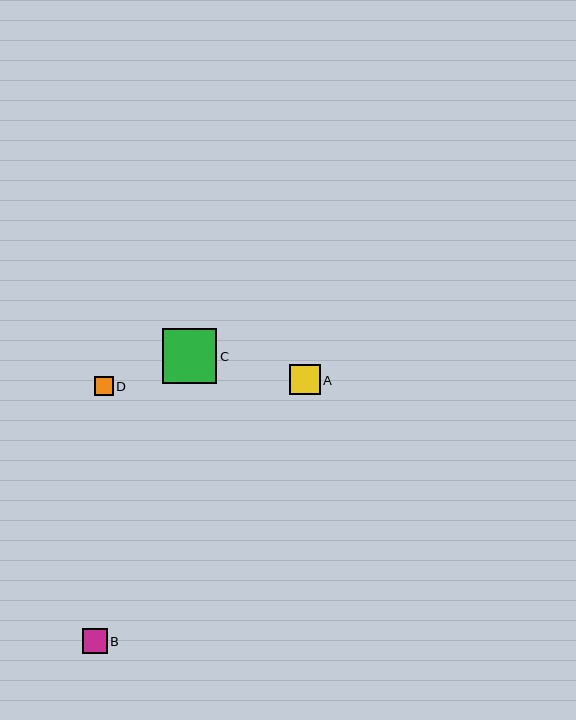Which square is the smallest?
Square D is the smallest with a size of approximately 18 pixels.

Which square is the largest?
Square C is the largest with a size of approximately 54 pixels.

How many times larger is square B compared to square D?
Square B is approximately 1.4 times the size of square D.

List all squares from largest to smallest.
From largest to smallest: C, A, B, D.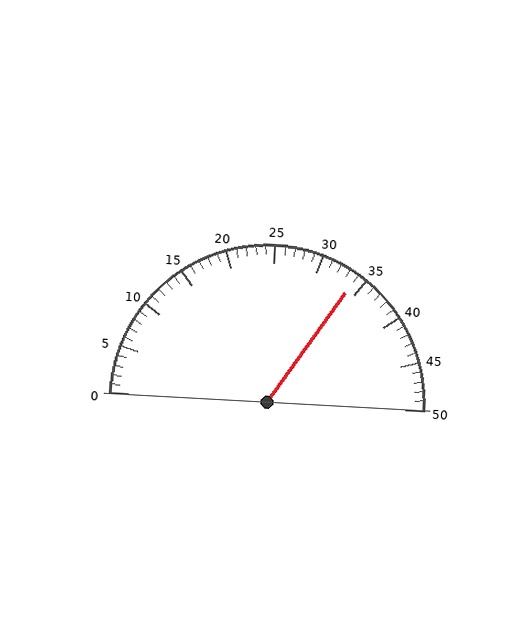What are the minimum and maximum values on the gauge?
The gauge ranges from 0 to 50.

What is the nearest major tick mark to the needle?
The nearest major tick mark is 35.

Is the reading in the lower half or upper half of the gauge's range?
The reading is in the upper half of the range (0 to 50).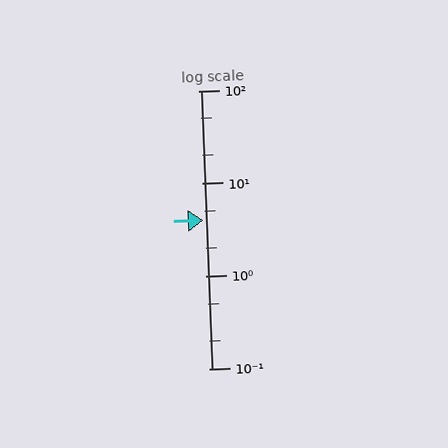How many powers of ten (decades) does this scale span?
The scale spans 3 decades, from 0.1 to 100.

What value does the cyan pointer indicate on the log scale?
The pointer indicates approximately 4.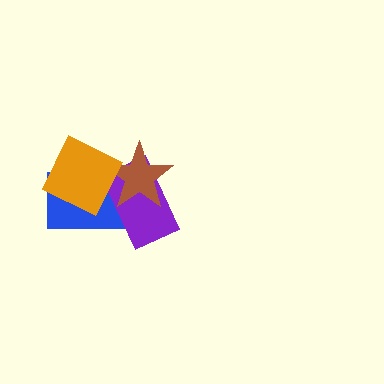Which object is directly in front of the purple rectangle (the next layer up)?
The brown star is directly in front of the purple rectangle.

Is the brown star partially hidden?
Yes, it is partially covered by another shape.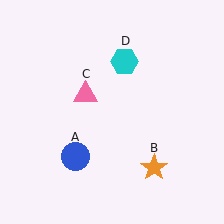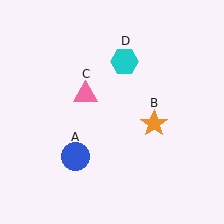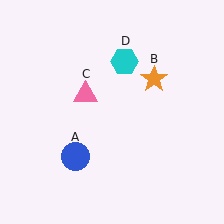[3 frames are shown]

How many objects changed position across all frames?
1 object changed position: orange star (object B).